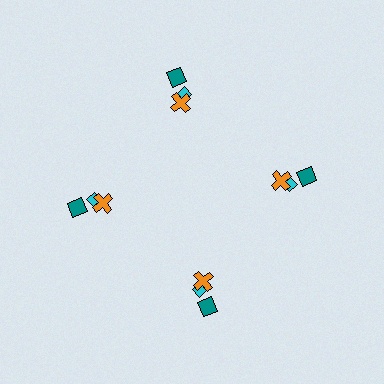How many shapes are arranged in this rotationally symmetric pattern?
There are 12 shapes, arranged in 4 groups of 3.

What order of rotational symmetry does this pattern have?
This pattern has 4-fold rotational symmetry.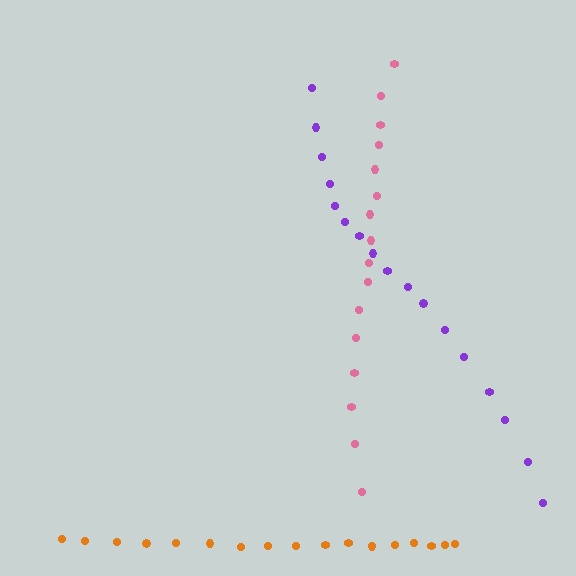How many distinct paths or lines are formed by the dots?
There are 3 distinct paths.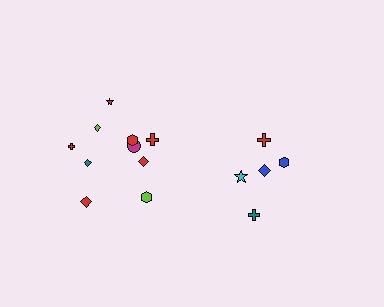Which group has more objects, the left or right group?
The left group.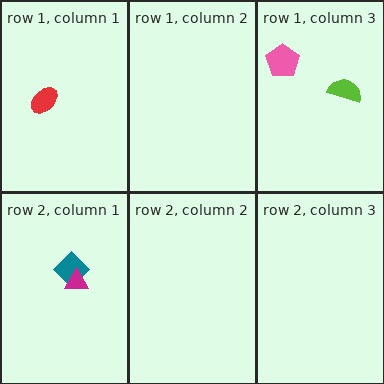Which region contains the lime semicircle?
The row 1, column 3 region.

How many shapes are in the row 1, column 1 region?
1.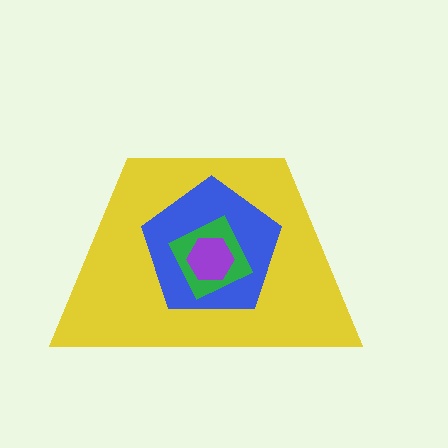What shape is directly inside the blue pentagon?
The green square.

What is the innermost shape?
The purple hexagon.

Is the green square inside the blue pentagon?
Yes.